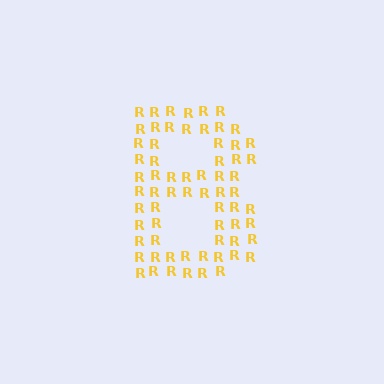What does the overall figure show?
The overall figure shows the letter B.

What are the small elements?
The small elements are letter R's.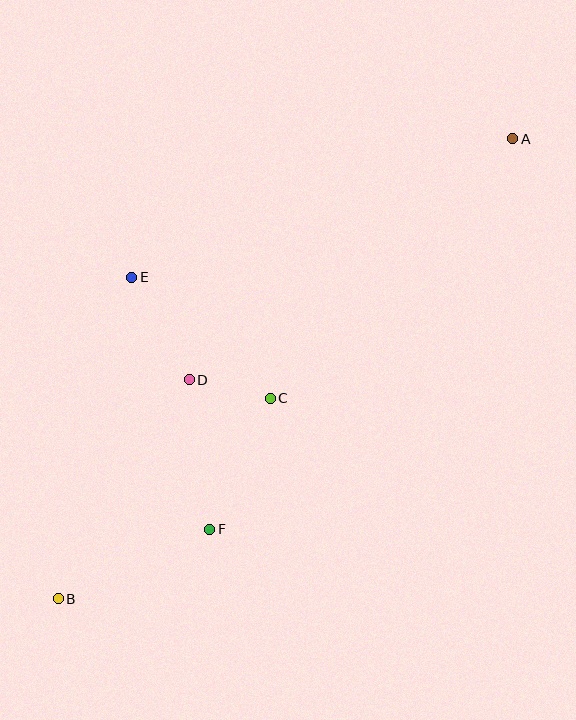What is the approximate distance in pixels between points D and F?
The distance between D and F is approximately 151 pixels.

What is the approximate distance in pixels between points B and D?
The distance between B and D is approximately 255 pixels.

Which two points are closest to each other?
Points C and D are closest to each other.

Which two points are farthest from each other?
Points A and B are farthest from each other.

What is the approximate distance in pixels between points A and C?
The distance between A and C is approximately 355 pixels.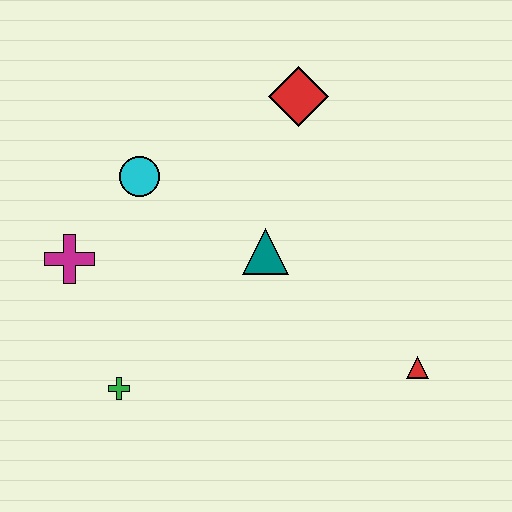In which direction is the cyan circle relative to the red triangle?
The cyan circle is to the left of the red triangle.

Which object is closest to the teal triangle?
The cyan circle is closest to the teal triangle.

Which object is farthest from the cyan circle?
The red triangle is farthest from the cyan circle.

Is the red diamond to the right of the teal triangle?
Yes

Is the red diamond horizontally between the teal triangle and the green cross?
No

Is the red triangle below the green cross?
No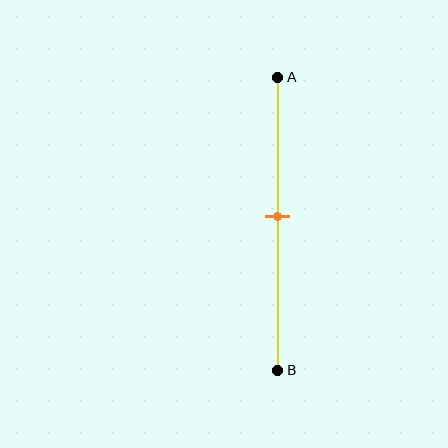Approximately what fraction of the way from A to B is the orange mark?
The orange mark is approximately 50% of the way from A to B.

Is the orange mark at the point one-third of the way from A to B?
No, the mark is at about 50% from A, not at the 33% one-third point.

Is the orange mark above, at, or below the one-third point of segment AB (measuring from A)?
The orange mark is below the one-third point of segment AB.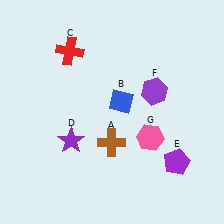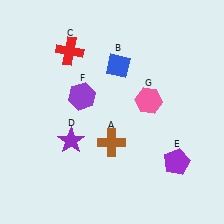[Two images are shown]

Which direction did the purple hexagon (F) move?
The purple hexagon (F) moved left.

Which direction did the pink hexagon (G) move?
The pink hexagon (G) moved up.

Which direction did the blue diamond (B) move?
The blue diamond (B) moved up.